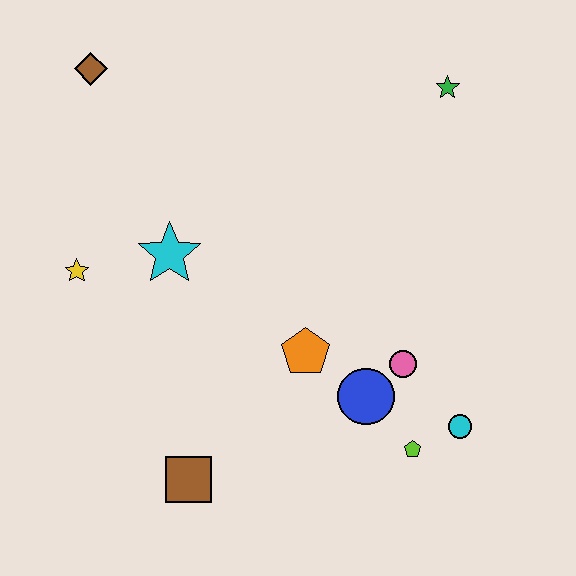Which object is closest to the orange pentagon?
The blue circle is closest to the orange pentagon.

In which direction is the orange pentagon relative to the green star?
The orange pentagon is below the green star.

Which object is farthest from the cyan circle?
The brown diamond is farthest from the cyan circle.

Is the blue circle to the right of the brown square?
Yes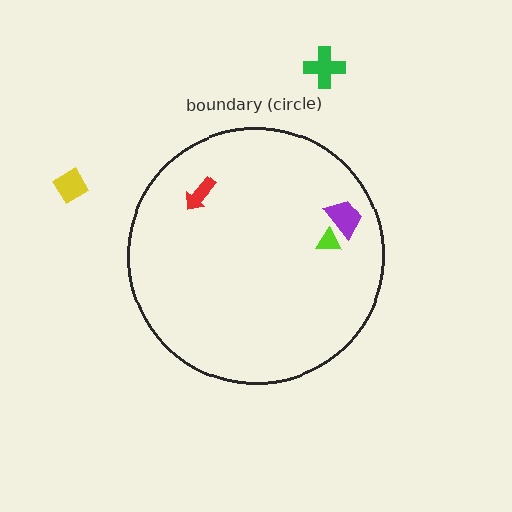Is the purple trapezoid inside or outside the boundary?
Inside.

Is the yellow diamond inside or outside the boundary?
Outside.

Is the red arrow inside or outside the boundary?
Inside.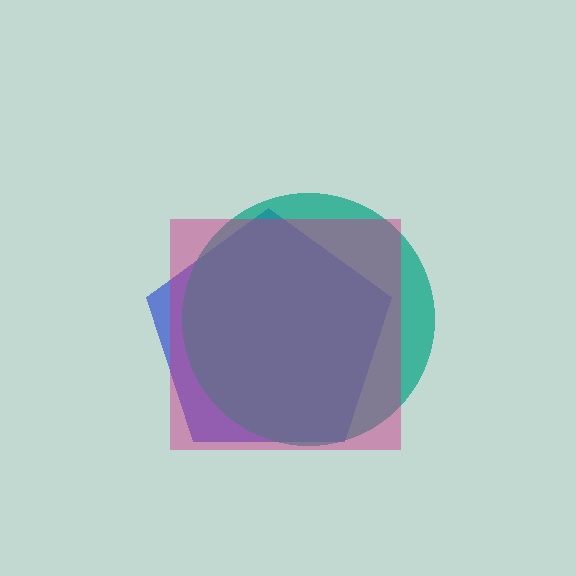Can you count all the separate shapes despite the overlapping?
Yes, there are 3 separate shapes.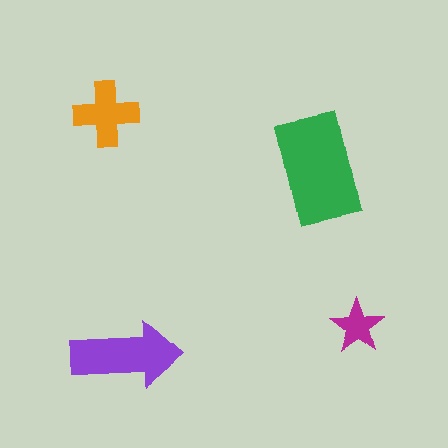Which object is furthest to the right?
The magenta star is rightmost.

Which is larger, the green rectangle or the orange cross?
The green rectangle.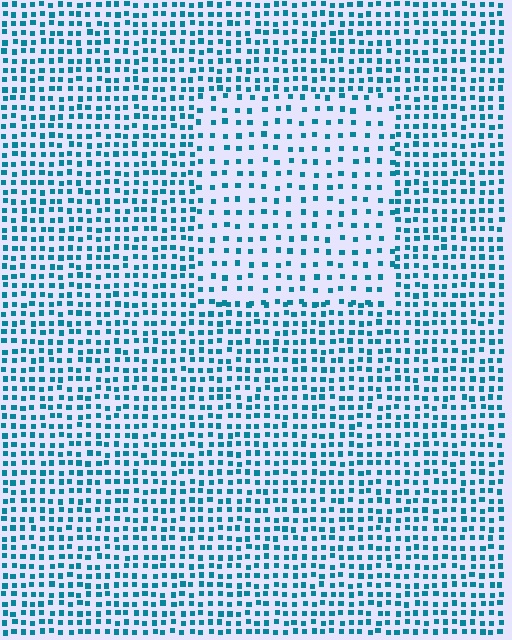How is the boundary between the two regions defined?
The boundary is defined by a change in element density (approximately 1.9x ratio). All elements are the same color, size, and shape.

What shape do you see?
I see a rectangle.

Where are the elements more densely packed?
The elements are more densely packed outside the rectangle boundary.